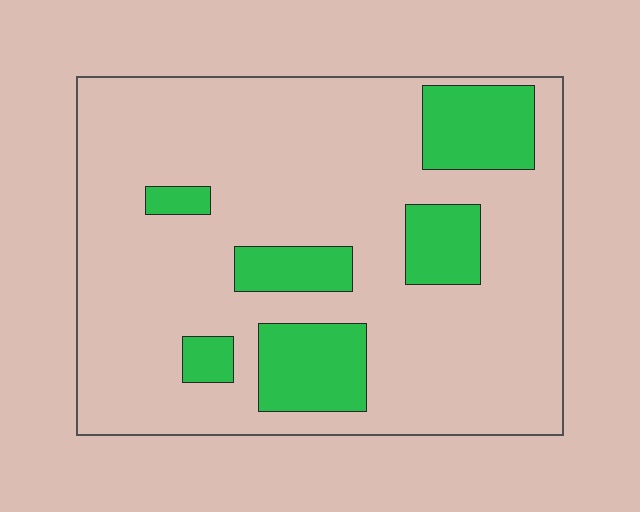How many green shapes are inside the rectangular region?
6.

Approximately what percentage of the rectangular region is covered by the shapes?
Approximately 20%.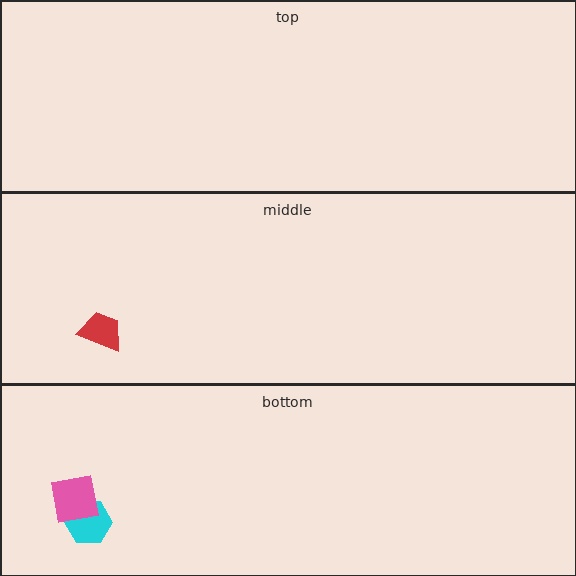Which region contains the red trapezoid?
The middle region.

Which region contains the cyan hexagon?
The bottom region.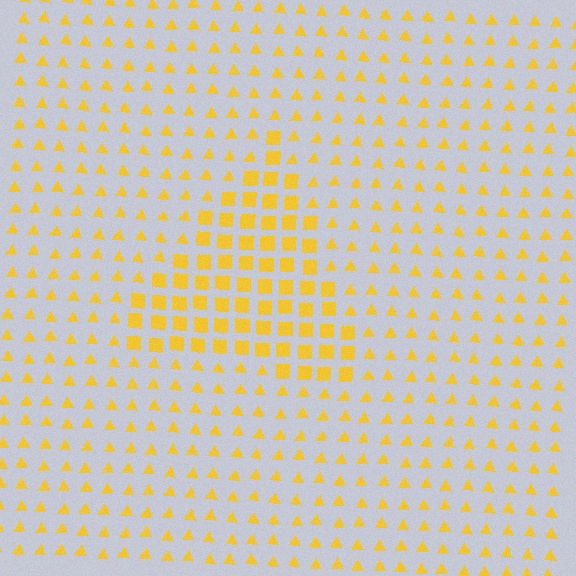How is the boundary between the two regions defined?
The boundary is defined by a change in element shape: squares inside vs. triangles outside. All elements share the same color and spacing.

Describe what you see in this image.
The image is filled with small yellow elements arranged in a uniform grid. A triangle-shaped region contains squares, while the surrounding area contains triangles. The boundary is defined purely by the change in element shape.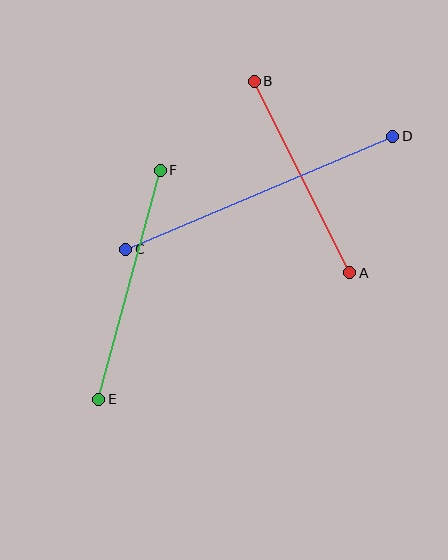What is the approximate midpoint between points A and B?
The midpoint is at approximately (302, 177) pixels.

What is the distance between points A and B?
The distance is approximately 214 pixels.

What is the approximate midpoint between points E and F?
The midpoint is at approximately (130, 285) pixels.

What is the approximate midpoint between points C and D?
The midpoint is at approximately (259, 193) pixels.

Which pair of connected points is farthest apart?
Points C and D are farthest apart.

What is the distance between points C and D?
The distance is approximately 290 pixels.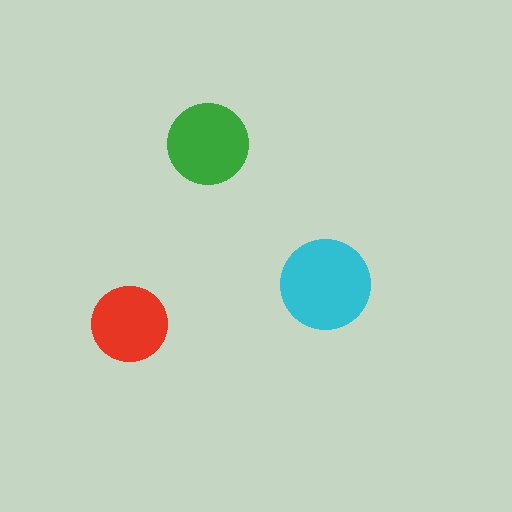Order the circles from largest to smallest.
the cyan one, the green one, the red one.